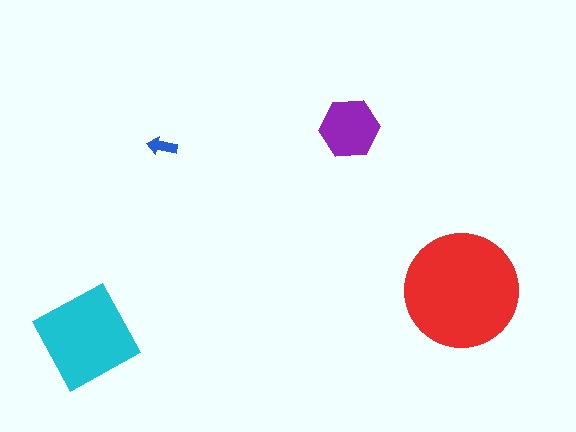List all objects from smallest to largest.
The blue arrow, the purple hexagon, the cyan square, the red circle.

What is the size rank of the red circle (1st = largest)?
1st.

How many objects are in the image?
There are 4 objects in the image.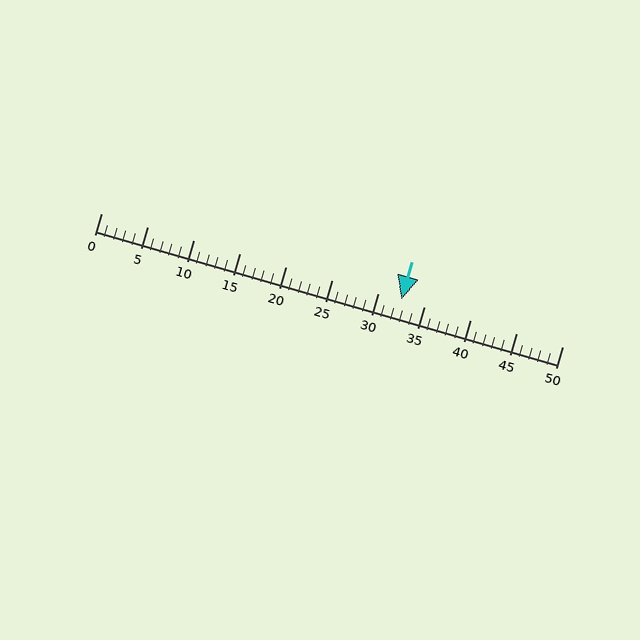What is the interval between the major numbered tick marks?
The major tick marks are spaced 5 units apart.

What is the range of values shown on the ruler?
The ruler shows values from 0 to 50.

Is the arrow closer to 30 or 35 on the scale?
The arrow is closer to 35.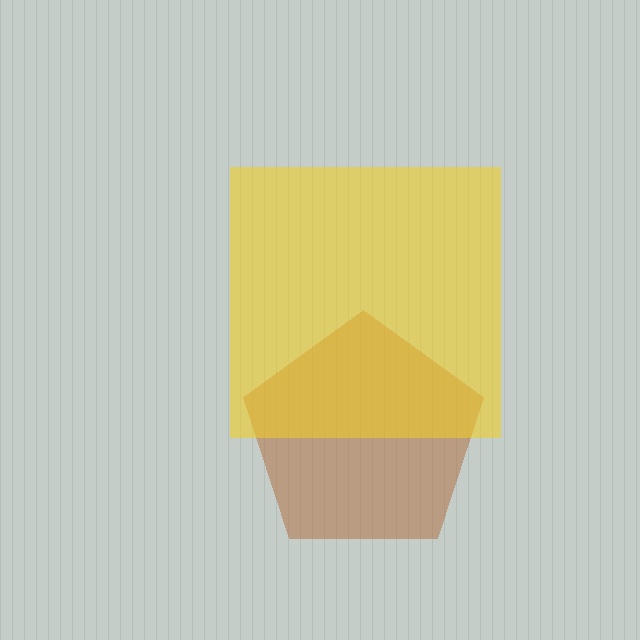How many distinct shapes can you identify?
There are 2 distinct shapes: a brown pentagon, a yellow square.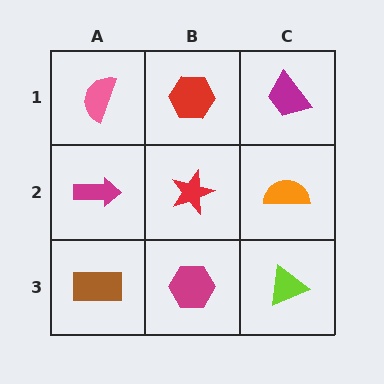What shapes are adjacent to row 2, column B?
A red hexagon (row 1, column B), a magenta hexagon (row 3, column B), a magenta arrow (row 2, column A), an orange semicircle (row 2, column C).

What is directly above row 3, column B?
A red star.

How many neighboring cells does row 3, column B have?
3.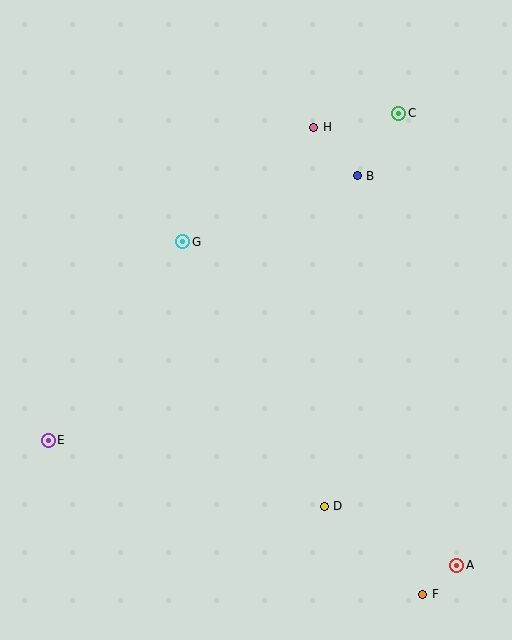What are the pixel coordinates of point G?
Point G is at (183, 242).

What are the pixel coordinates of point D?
Point D is at (324, 506).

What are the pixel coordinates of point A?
Point A is at (457, 565).